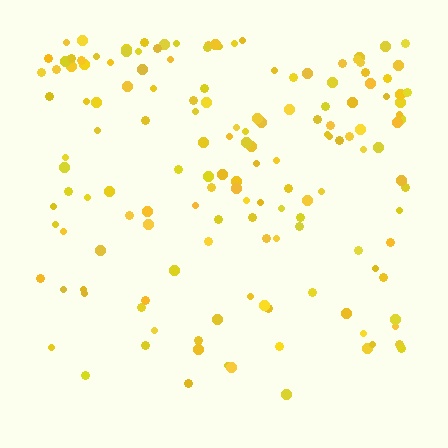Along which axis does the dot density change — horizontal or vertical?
Vertical.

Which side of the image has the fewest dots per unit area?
The bottom.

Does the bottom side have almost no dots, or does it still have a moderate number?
Still a moderate number, just noticeably fewer than the top.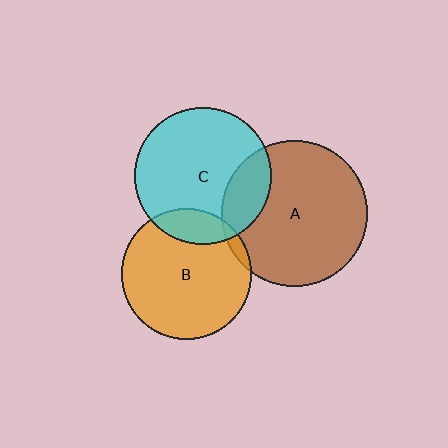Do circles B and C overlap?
Yes.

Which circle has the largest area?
Circle A (brown).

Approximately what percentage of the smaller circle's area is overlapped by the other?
Approximately 15%.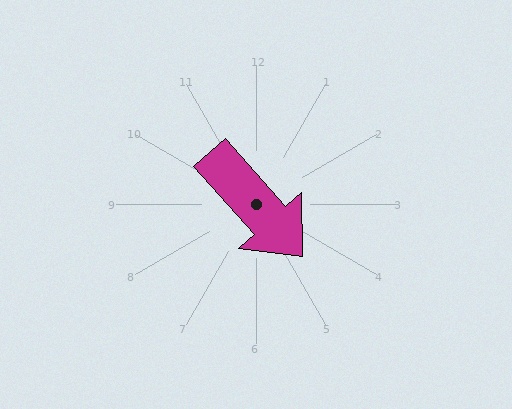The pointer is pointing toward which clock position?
Roughly 5 o'clock.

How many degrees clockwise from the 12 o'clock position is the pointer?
Approximately 138 degrees.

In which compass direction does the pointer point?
Southeast.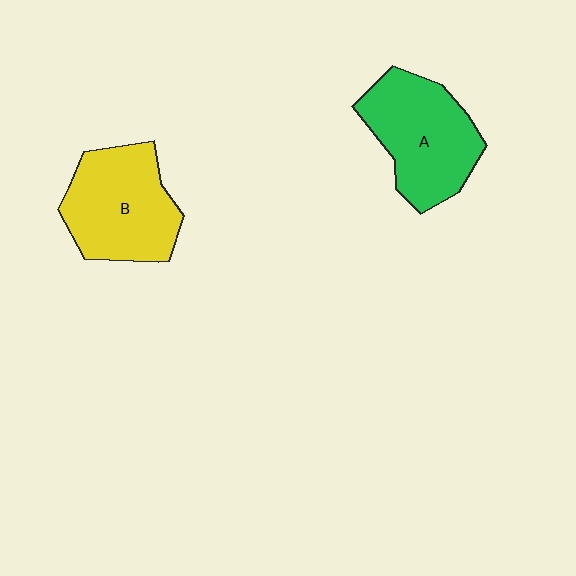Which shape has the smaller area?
Shape B (yellow).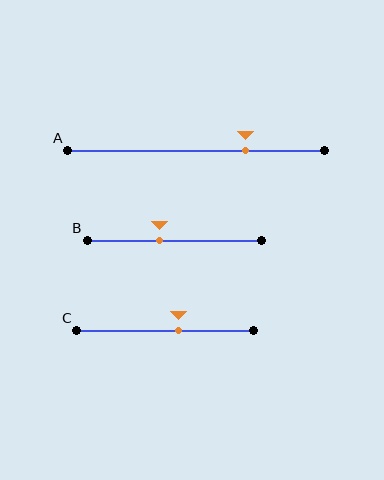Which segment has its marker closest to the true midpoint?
Segment C has its marker closest to the true midpoint.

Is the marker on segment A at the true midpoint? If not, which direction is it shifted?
No, the marker on segment A is shifted to the right by about 20% of the segment length.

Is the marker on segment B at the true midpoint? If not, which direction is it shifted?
No, the marker on segment B is shifted to the left by about 9% of the segment length.